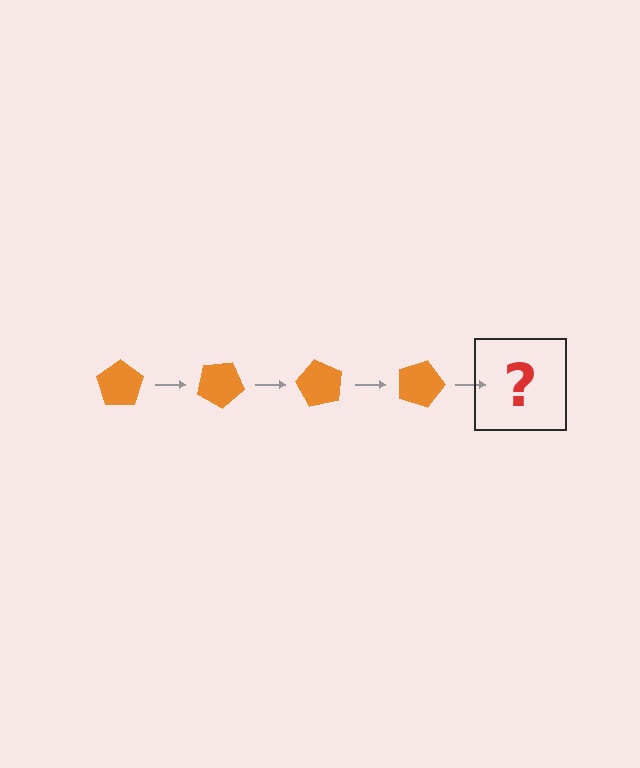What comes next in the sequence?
The next element should be an orange pentagon rotated 120 degrees.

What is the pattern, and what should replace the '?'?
The pattern is that the pentagon rotates 30 degrees each step. The '?' should be an orange pentagon rotated 120 degrees.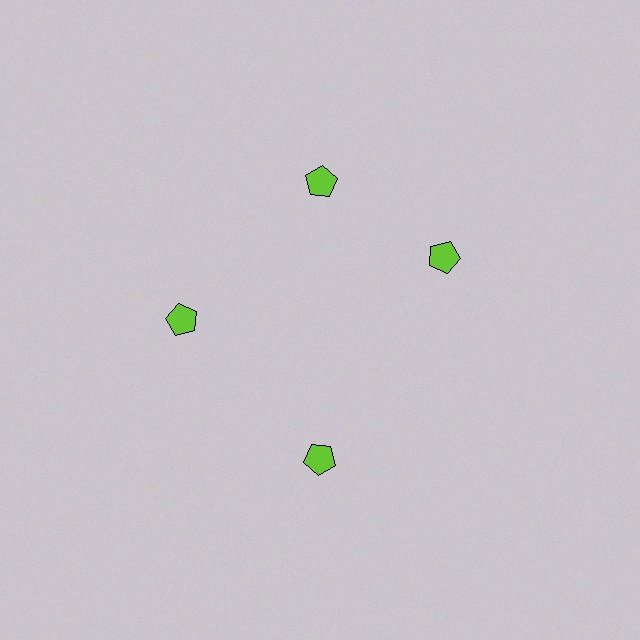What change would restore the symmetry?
The symmetry would be restored by rotating it back into even spacing with its neighbors so that all 4 pentagons sit at equal angles and equal distance from the center.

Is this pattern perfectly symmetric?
No. The 4 lime pentagons are arranged in a ring, but one element near the 3 o'clock position is rotated out of alignment along the ring, breaking the 4-fold rotational symmetry.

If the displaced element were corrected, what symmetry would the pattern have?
It would have 4-fold rotational symmetry — the pattern would map onto itself every 90 degrees.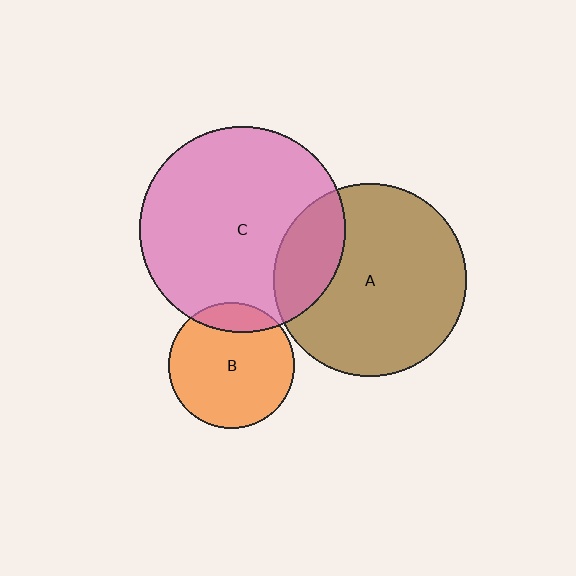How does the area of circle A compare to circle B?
Approximately 2.3 times.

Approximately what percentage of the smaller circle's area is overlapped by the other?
Approximately 20%.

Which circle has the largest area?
Circle C (pink).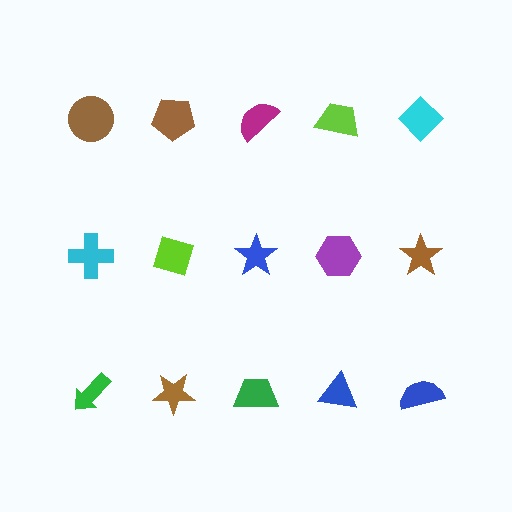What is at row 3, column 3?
A green trapezoid.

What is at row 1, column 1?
A brown circle.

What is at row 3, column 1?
A green arrow.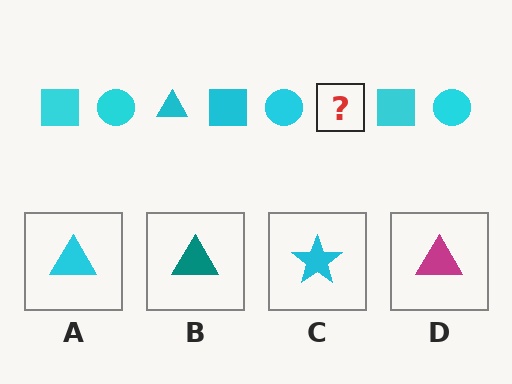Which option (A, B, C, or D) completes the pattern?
A.